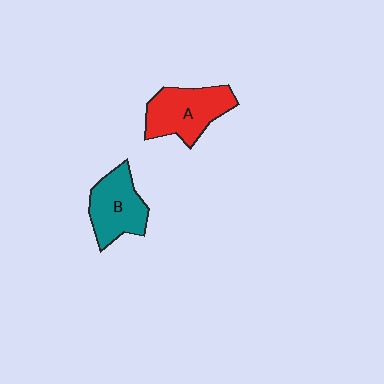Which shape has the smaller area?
Shape B (teal).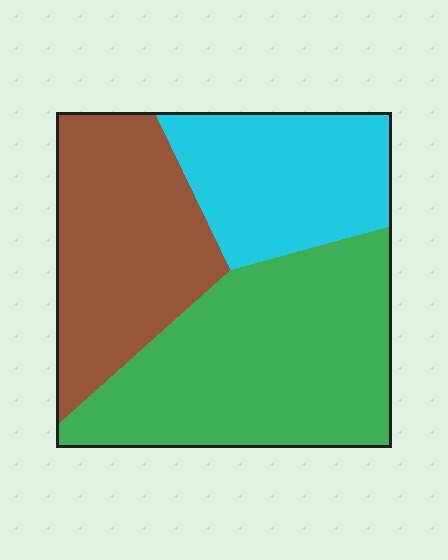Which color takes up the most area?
Green, at roughly 45%.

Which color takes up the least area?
Cyan, at roughly 25%.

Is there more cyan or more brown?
Brown.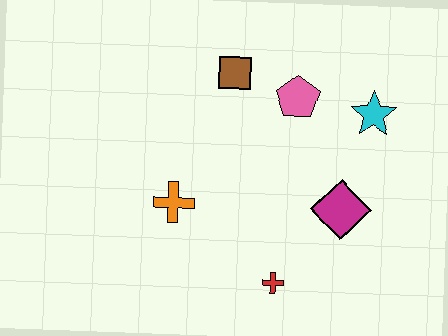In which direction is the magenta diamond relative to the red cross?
The magenta diamond is above the red cross.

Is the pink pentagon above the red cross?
Yes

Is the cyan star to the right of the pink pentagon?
Yes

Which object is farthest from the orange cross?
The cyan star is farthest from the orange cross.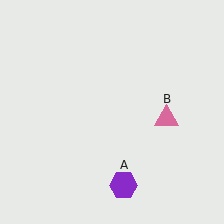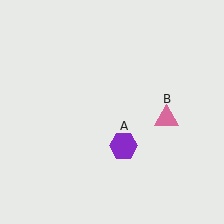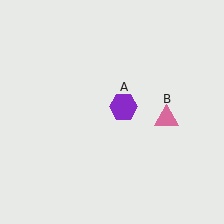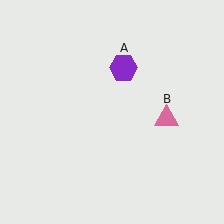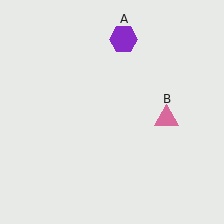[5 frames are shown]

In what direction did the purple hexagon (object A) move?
The purple hexagon (object A) moved up.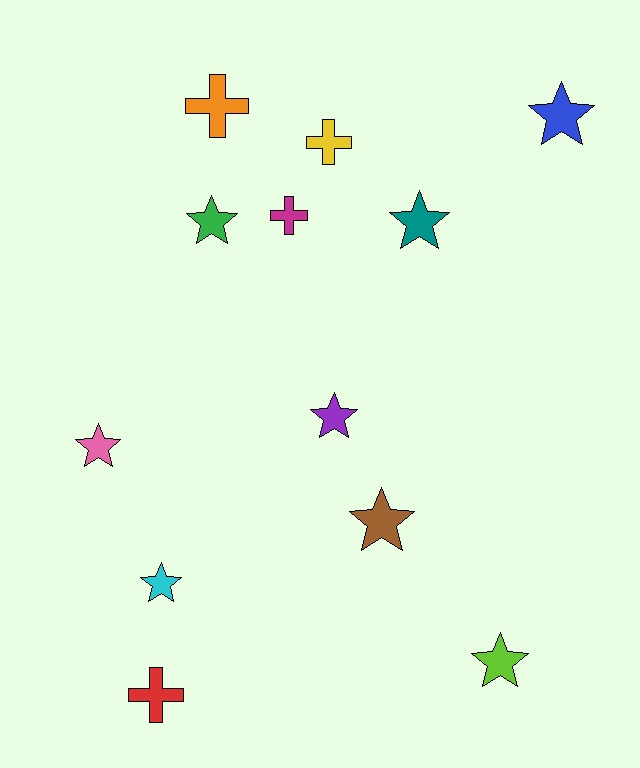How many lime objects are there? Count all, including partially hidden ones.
There is 1 lime object.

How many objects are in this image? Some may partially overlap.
There are 12 objects.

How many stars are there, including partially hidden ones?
There are 8 stars.